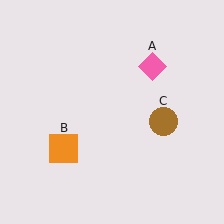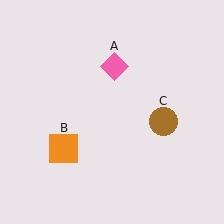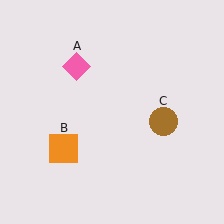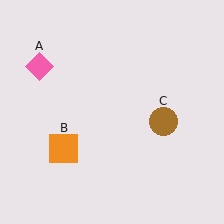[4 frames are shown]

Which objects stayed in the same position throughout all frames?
Orange square (object B) and brown circle (object C) remained stationary.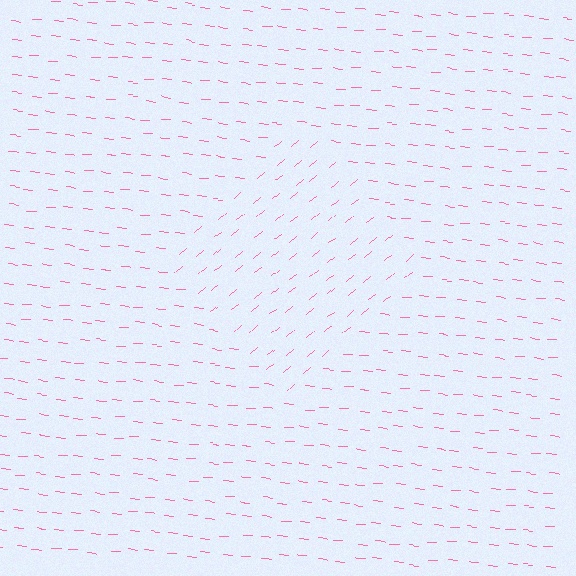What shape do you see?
I see a diamond.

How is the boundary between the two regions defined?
The boundary is defined purely by a change in line orientation (approximately 45 degrees difference). All lines are the same color and thickness.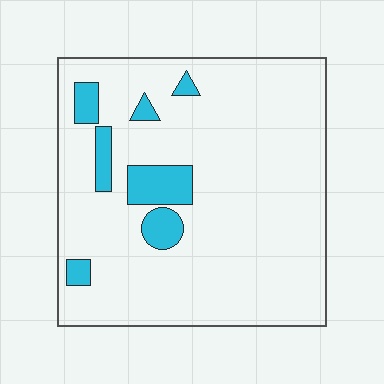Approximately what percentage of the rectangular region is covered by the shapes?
Approximately 10%.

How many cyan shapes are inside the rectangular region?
7.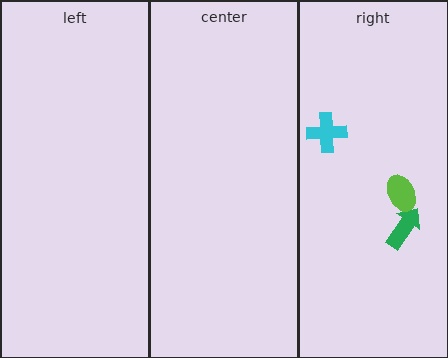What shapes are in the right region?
The green arrow, the lime ellipse, the cyan cross.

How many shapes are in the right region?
3.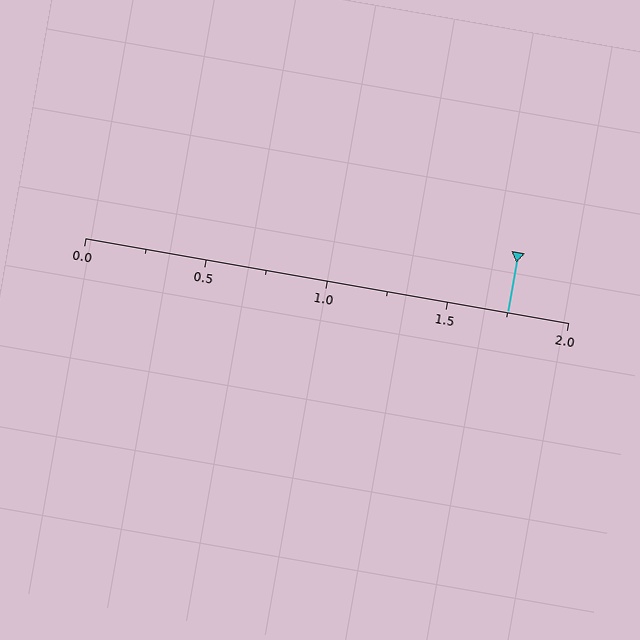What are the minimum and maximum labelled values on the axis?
The axis runs from 0.0 to 2.0.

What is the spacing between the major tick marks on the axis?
The major ticks are spaced 0.5 apart.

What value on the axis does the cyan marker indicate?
The marker indicates approximately 1.75.